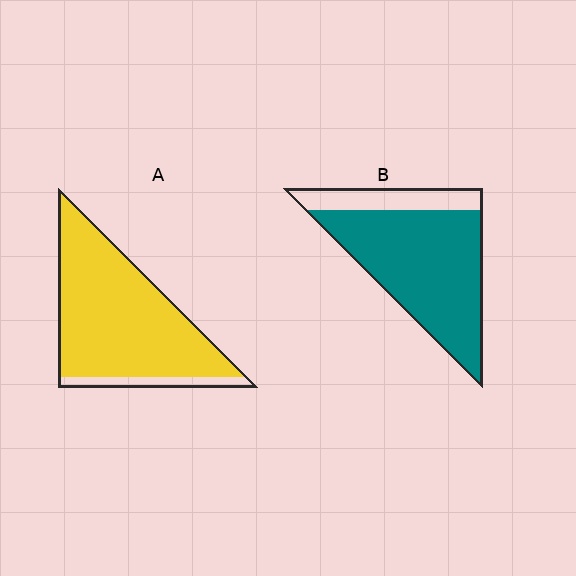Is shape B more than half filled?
Yes.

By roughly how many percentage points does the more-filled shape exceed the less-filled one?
By roughly 10 percentage points (A over B).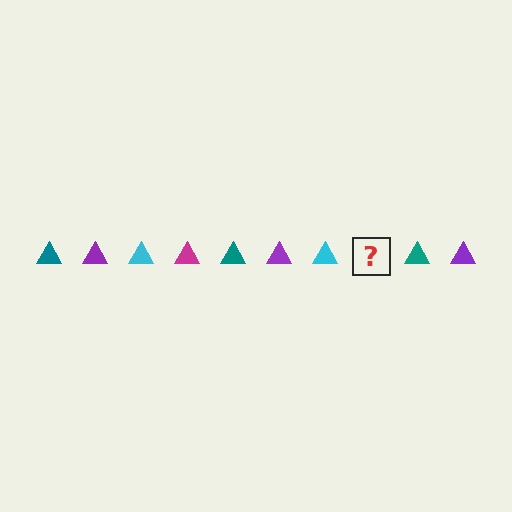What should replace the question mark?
The question mark should be replaced with a magenta triangle.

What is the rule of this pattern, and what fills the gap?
The rule is that the pattern cycles through teal, purple, cyan, magenta triangles. The gap should be filled with a magenta triangle.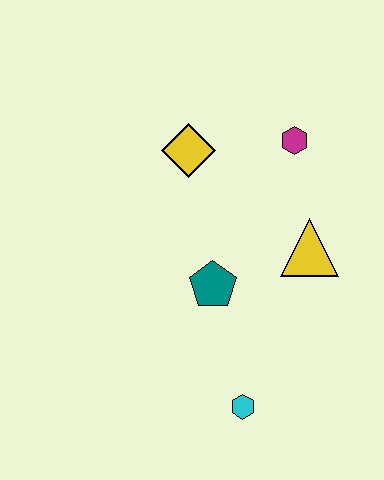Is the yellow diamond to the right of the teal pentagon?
No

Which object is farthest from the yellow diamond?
The cyan hexagon is farthest from the yellow diamond.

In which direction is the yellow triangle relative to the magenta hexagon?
The yellow triangle is below the magenta hexagon.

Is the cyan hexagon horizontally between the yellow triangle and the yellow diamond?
Yes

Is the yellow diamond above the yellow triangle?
Yes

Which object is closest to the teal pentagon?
The yellow triangle is closest to the teal pentagon.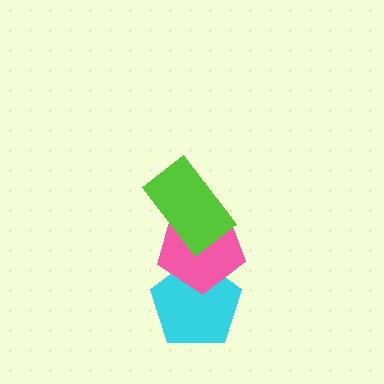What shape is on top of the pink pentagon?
The lime rectangle is on top of the pink pentagon.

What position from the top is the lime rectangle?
The lime rectangle is 1st from the top.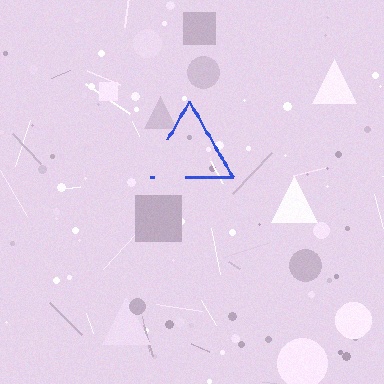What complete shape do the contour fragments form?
The contour fragments form a triangle.